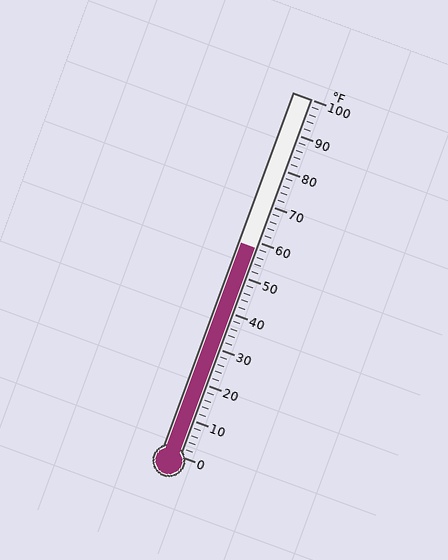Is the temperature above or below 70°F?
The temperature is below 70°F.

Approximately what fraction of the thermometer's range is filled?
The thermometer is filled to approximately 60% of its range.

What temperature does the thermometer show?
The thermometer shows approximately 58°F.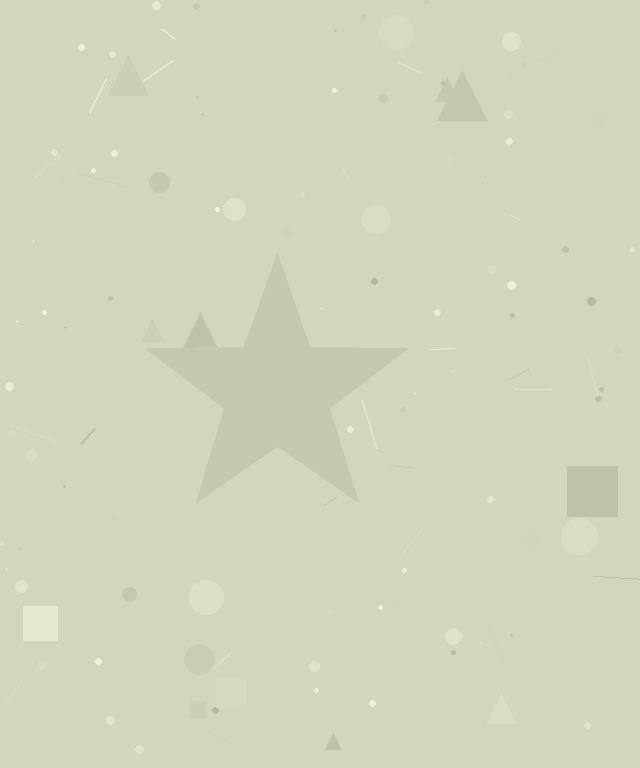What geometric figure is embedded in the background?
A star is embedded in the background.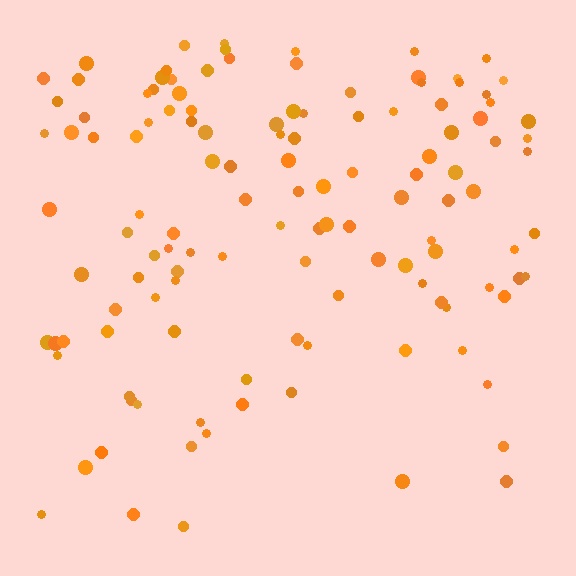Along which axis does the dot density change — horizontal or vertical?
Vertical.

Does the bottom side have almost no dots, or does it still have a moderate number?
Still a moderate number, just noticeably fewer than the top.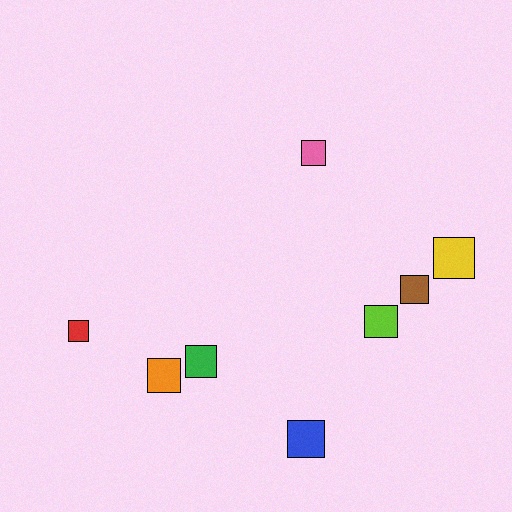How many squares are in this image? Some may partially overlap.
There are 8 squares.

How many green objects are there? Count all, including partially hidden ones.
There is 1 green object.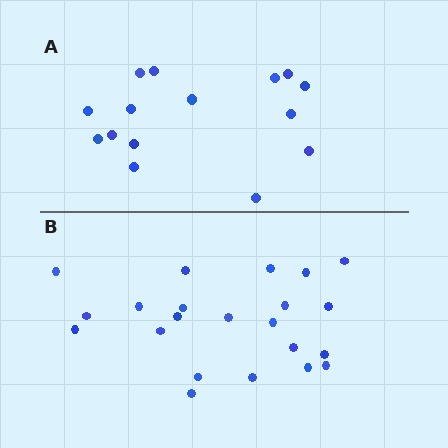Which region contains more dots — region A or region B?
Region B (the bottom region) has more dots.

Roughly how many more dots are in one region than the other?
Region B has roughly 8 or so more dots than region A.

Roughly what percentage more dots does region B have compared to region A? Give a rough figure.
About 45% more.